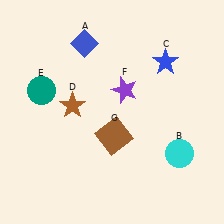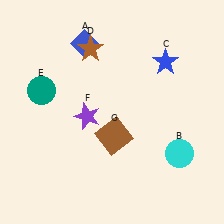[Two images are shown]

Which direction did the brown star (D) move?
The brown star (D) moved up.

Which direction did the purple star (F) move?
The purple star (F) moved left.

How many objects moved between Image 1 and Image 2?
2 objects moved between the two images.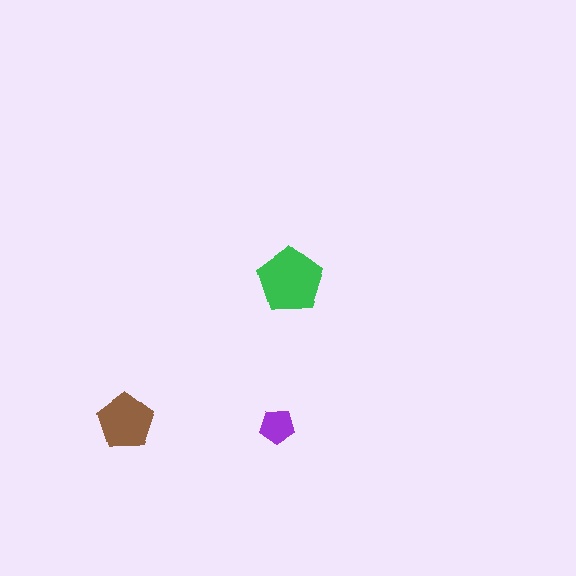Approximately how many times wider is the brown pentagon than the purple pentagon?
About 1.5 times wider.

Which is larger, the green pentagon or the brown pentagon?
The green one.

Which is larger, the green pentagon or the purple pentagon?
The green one.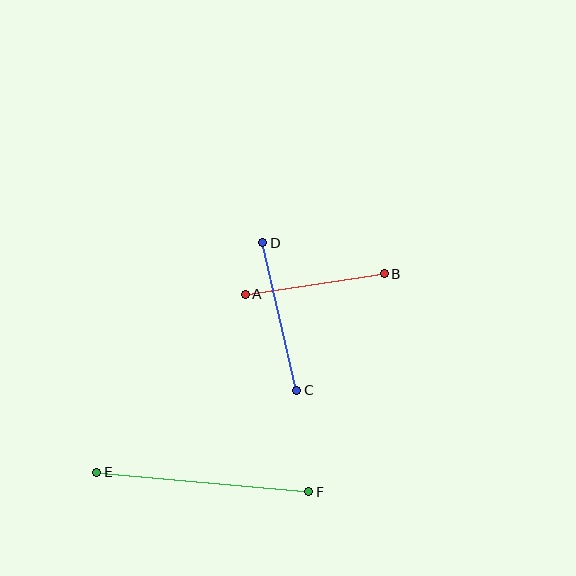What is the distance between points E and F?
The distance is approximately 213 pixels.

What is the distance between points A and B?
The distance is approximately 140 pixels.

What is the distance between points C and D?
The distance is approximately 152 pixels.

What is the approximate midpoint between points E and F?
The midpoint is at approximately (203, 482) pixels.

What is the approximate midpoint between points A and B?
The midpoint is at approximately (315, 284) pixels.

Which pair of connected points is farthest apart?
Points E and F are farthest apart.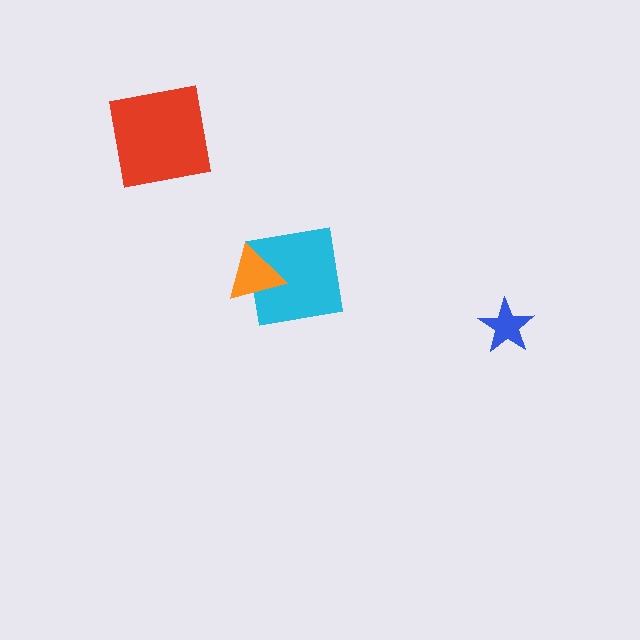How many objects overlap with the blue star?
0 objects overlap with the blue star.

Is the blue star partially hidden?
No, no other shape covers it.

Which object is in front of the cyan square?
The orange triangle is in front of the cyan square.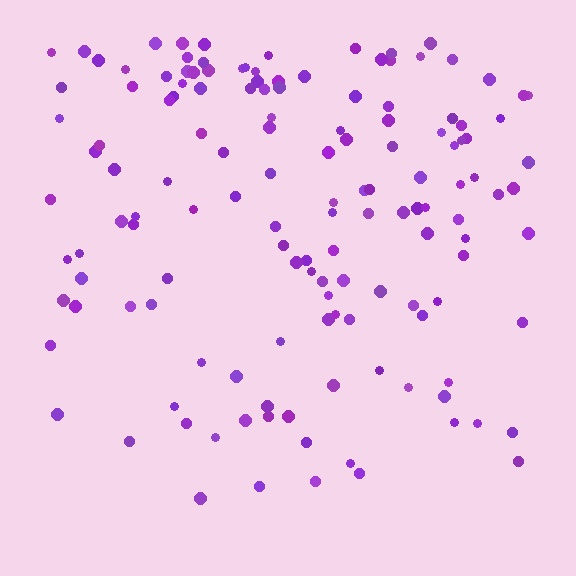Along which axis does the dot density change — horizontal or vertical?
Vertical.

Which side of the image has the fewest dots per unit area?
The bottom.